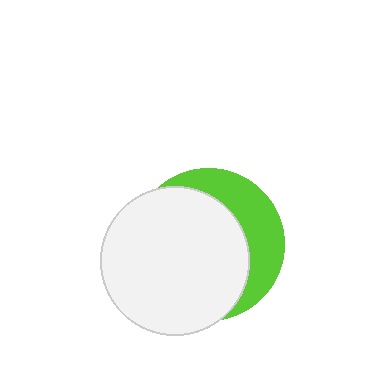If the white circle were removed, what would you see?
You would see the complete lime circle.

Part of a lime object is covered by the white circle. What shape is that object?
It is a circle.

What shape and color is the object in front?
The object in front is a white circle.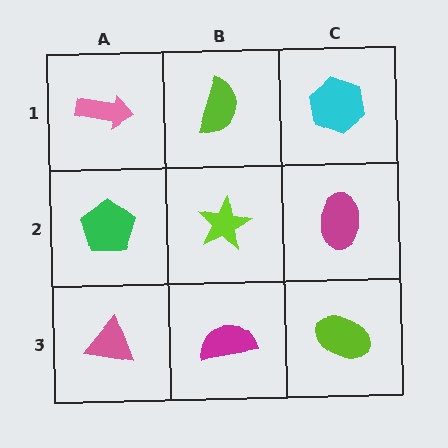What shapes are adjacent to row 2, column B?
A lime semicircle (row 1, column B), a magenta semicircle (row 3, column B), a green pentagon (row 2, column A), a magenta ellipse (row 2, column C).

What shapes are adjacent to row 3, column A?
A green pentagon (row 2, column A), a magenta semicircle (row 3, column B).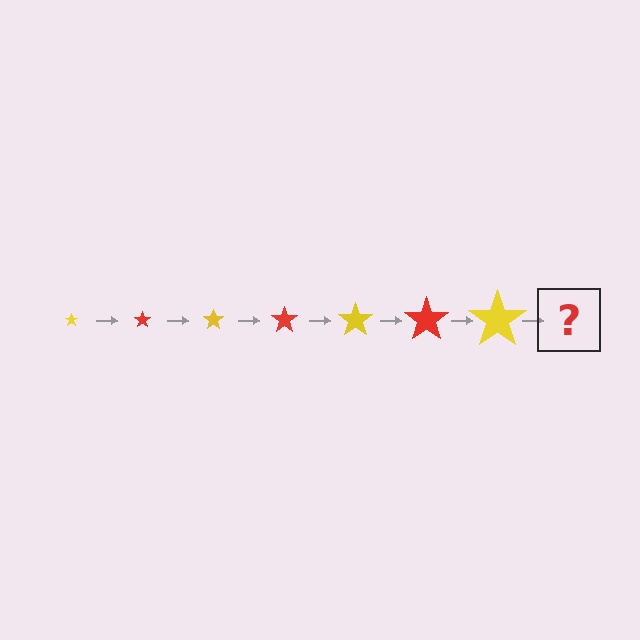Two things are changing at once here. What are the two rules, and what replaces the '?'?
The two rules are that the star grows larger each step and the color cycles through yellow and red. The '?' should be a red star, larger than the previous one.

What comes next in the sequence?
The next element should be a red star, larger than the previous one.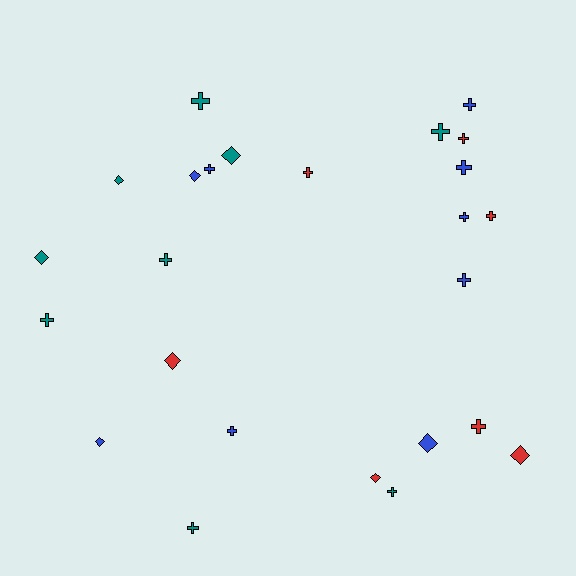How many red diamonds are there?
There are 3 red diamonds.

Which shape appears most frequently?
Cross, with 16 objects.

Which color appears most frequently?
Teal, with 9 objects.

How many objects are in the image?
There are 25 objects.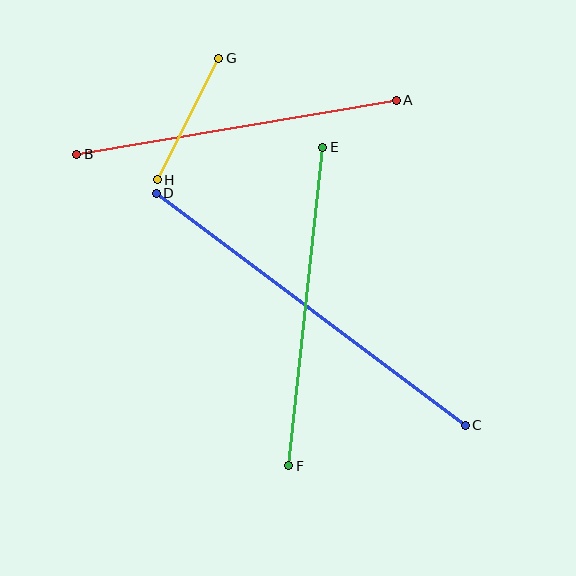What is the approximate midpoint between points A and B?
The midpoint is at approximately (236, 127) pixels.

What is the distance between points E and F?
The distance is approximately 320 pixels.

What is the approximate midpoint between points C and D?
The midpoint is at approximately (311, 309) pixels.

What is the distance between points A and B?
The distance is approximately 324 pixels.